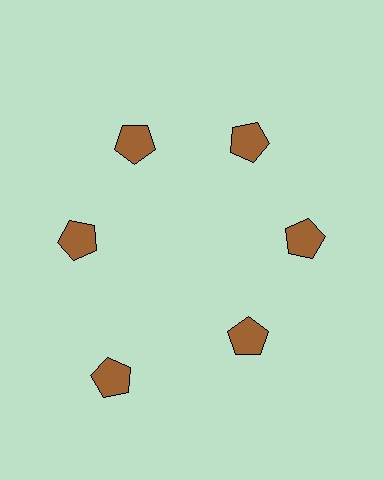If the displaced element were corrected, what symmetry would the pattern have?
It would have 6-fold rotational symmetry — the pattern would map onto itself every 60 degrees.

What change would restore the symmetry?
The symmetry would be restored by moving it inward, back onto the ring so that all 6 pentagons sit at equal angles and equal distance from the center.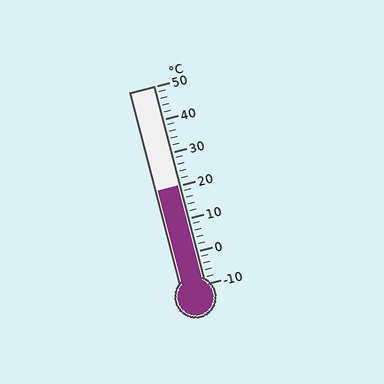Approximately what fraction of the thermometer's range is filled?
The thermometer is filled to approximately 50% of its range.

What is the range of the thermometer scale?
The thermometer scale ranges from -10°C to 50°C.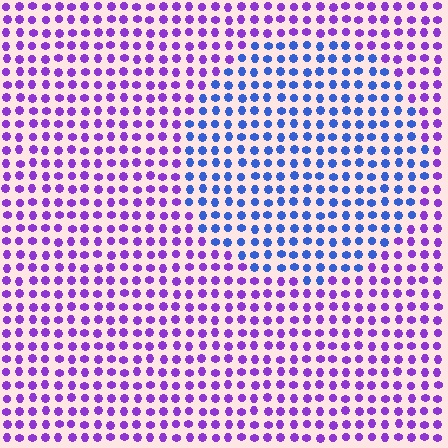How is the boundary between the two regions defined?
The boundary is defined purely by a slight shift in hue (about 50 degrees). Spacing, size, and orientation are identical on both sides.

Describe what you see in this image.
The image is filled with small purple elements in a uniform arrangement. A circle-shaped region is visible where the elements are tinted to a slightly different hue, forming a subtle color boundary.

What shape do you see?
I see a circle.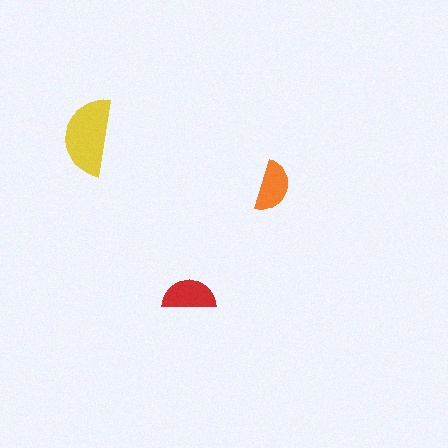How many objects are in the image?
There are 3 objects in the image.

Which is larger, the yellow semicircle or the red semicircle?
The yellow one.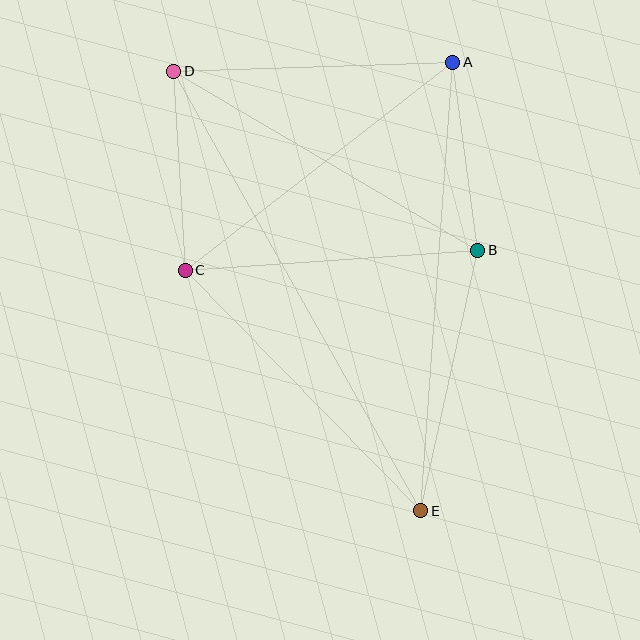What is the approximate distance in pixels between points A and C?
The distance between A and C is approximately 339 pixels.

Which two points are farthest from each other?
Points D and E are farthest from each other.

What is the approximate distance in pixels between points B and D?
The distance between B and D is approximately 353 pixels.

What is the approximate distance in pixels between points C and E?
The distance between C and E is approximately 337 pixels.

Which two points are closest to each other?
Points A and B are closest to each other.